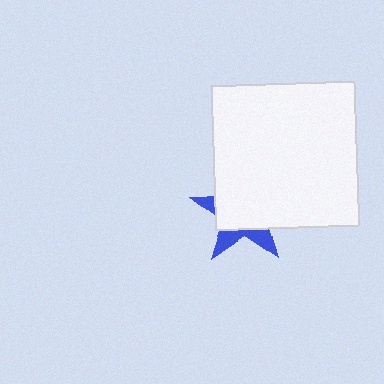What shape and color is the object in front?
The object in front is a white square.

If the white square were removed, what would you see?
You would see the complete blue star.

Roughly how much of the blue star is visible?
A small part of it is visible (roughly 31%).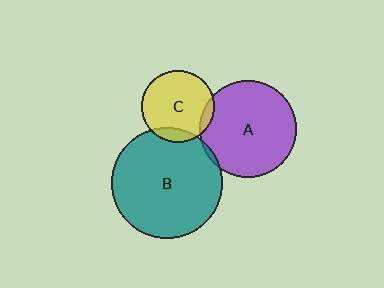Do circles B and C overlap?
Yes.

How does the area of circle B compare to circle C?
Approximately 2.3 times.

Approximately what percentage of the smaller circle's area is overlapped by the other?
Approximately 10%.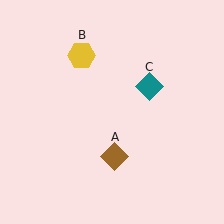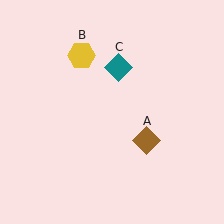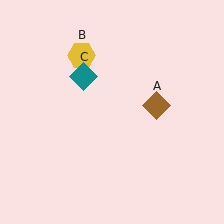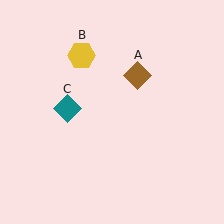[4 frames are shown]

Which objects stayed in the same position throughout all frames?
Yellow hexagon (object B) remained stationary.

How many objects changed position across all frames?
2 objects changed position: brown diamond (object A), teal diamond (object C).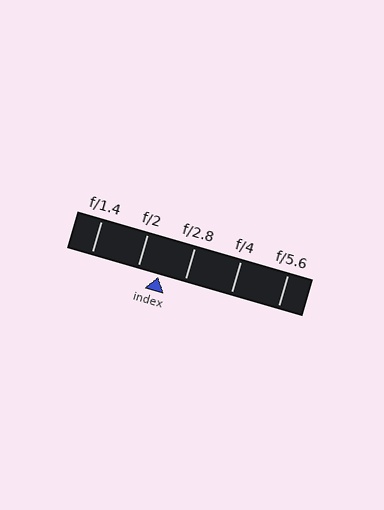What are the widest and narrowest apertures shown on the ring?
The widest aperture shown is f/1.4 and the narrowest is f/5.6.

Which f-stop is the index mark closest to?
The index mark is closest to f/2.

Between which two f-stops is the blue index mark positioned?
The index mark is between f/2 and f/2.8.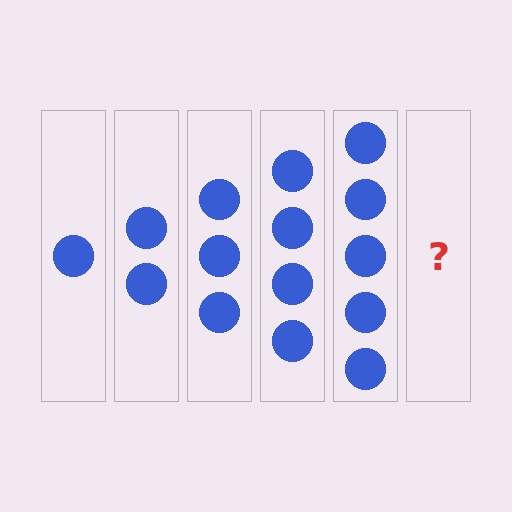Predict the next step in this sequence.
The next step is 6 circles.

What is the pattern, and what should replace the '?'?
The pattern is that each step adds one more circle. The '?' should be 6 circles.